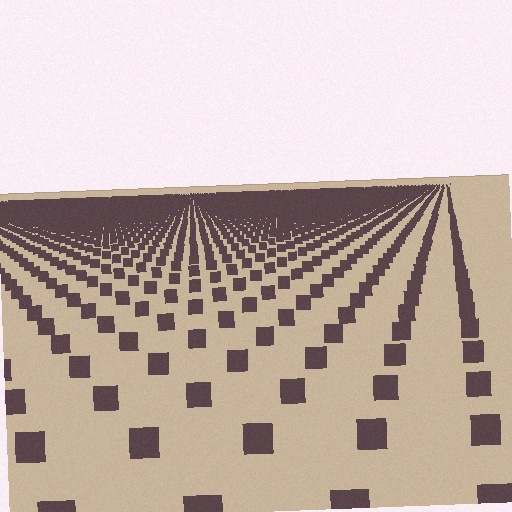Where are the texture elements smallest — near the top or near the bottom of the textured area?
Near the top.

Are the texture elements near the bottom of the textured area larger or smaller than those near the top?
Larger. Near the bottom, elements are closer to the viewer and appear at a bigger on-screen size.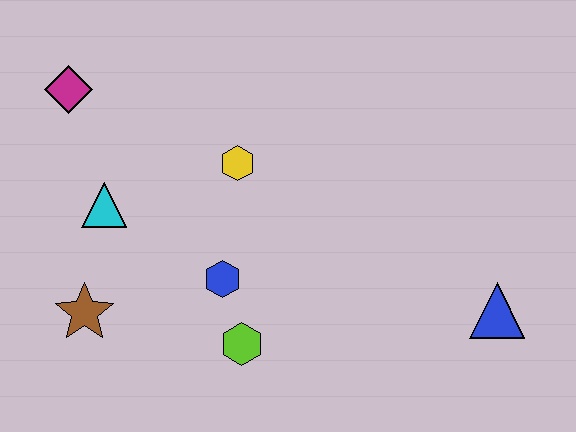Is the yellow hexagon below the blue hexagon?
No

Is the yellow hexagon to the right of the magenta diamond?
Yes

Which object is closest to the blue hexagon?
The lime hexagon is closest to the blue hexagon.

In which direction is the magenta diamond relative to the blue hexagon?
The magenta diamond is above the blue hexagon.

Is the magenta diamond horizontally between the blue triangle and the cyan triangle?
No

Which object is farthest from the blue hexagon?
The blue triangle is farthest from the blue hexagon.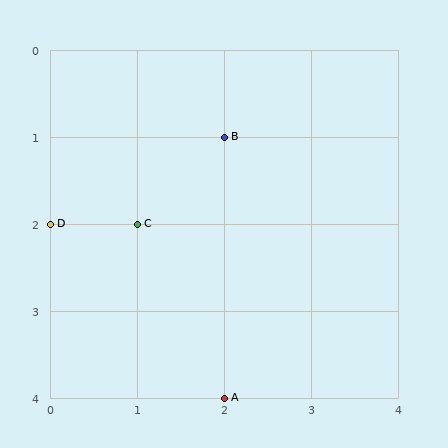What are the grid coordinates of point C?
Point C is at grid coordinates (1, 2).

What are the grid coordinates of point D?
Point D is at grid coordinates (0, 2).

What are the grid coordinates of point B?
Point B is at grid coordinates (2, 1).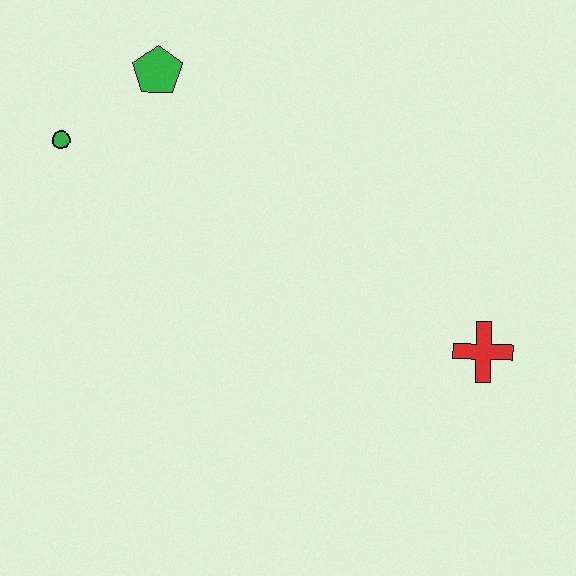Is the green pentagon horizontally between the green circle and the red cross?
Yes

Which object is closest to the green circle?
The green pentagon is closest to the green circle.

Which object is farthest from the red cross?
The green circle is farthest from the red cross.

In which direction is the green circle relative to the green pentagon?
The green circle is to the left of the green pentagon.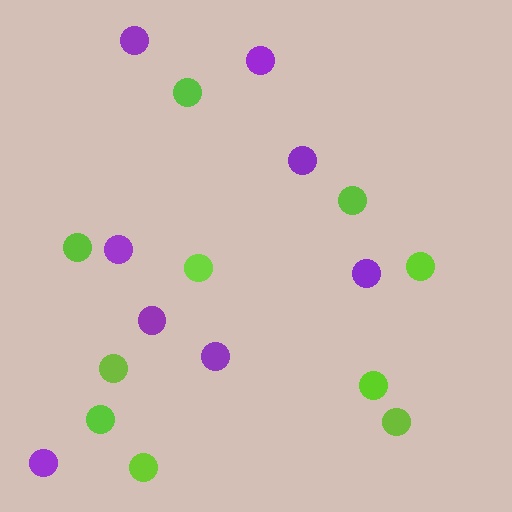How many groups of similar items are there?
There are 2 groups: one group of purple circles (8) and one group of lime circles (10).